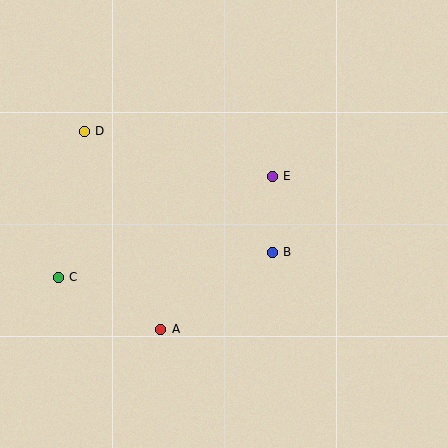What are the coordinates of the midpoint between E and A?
The midpoint between E and A is at (216, 253).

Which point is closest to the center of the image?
Point B at (272, 252) is closest to the center.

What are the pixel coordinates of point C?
Point C is at (58, 277).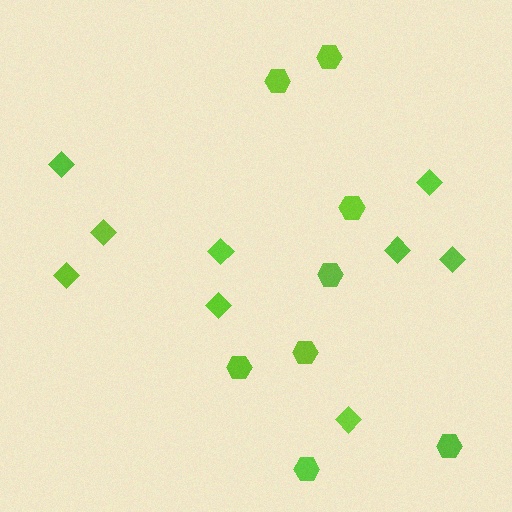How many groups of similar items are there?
There are 2 groups: one group of diamonds (9) and one group of hexagons (8).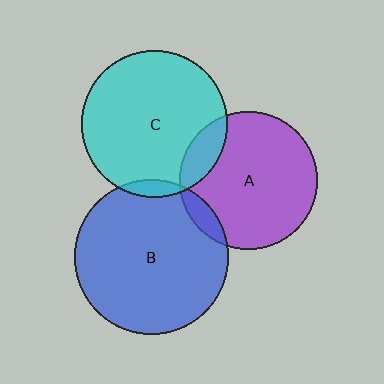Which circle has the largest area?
Circle B (blue).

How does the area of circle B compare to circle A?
Approximately 1.3 times.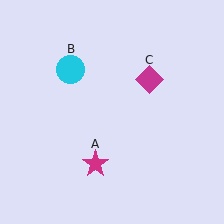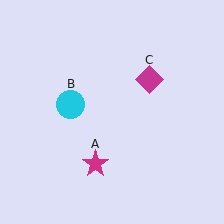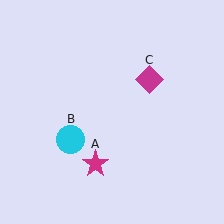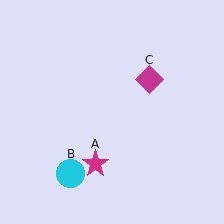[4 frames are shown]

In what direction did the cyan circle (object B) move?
The cyan circle (object B) moved down.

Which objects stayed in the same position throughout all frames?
Magenta star (object A) and magenta diamond (object C) remained stationary.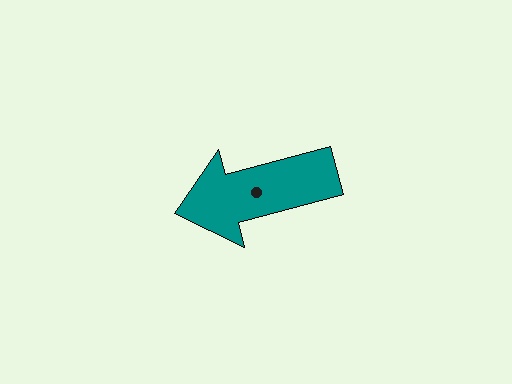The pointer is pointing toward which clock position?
Roughly 9 o'clock.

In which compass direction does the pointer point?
West.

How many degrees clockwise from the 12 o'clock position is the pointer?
Approximately 255 degrees.